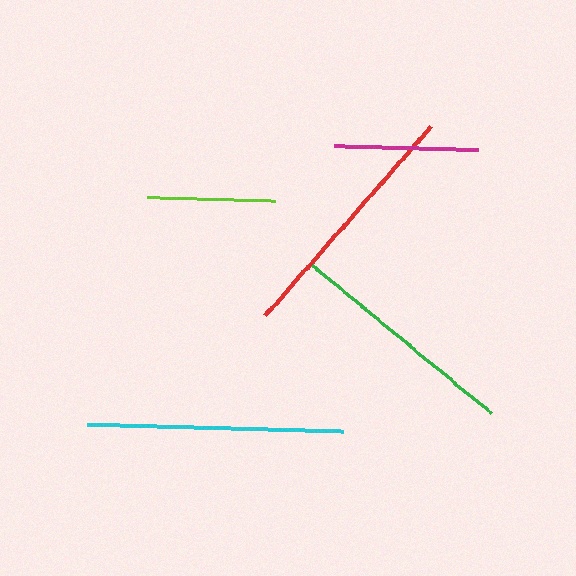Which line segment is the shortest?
The lime line is the shortest at approximately 128 pixels.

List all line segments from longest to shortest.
From longest to shortest: cyan, red, green, magenta, lime.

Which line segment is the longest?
The cyan line is the longest at approximately 257 pixels.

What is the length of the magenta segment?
The magenta segment is approximately 145 pixels long.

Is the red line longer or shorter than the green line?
The red line is longer than the green line.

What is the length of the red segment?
The red segment is approximately 252 pixels long.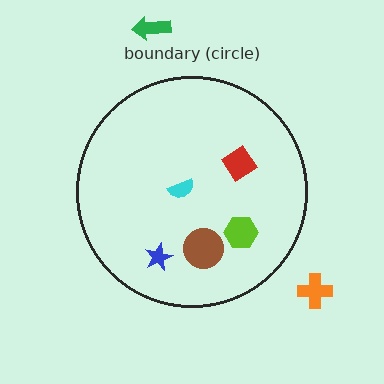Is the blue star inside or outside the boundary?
Inside.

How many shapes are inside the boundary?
5 inside, 2 outside.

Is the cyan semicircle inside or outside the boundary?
Inside.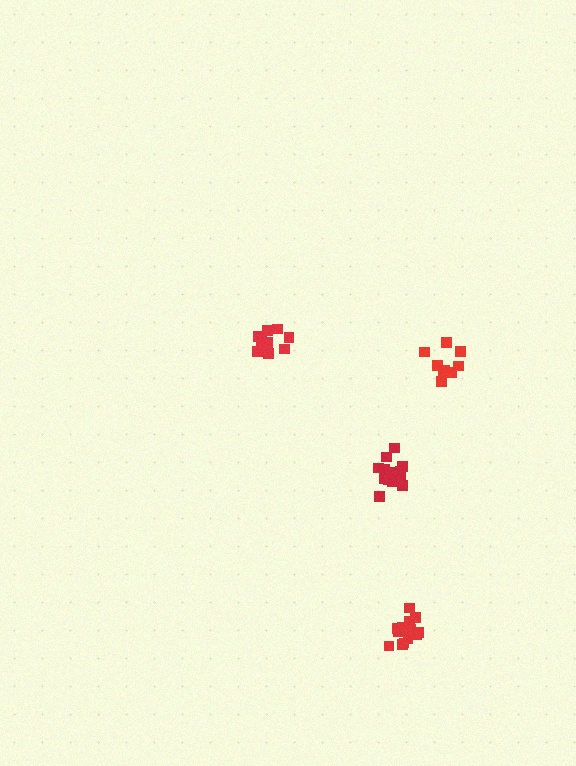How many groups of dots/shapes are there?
There are 4 groups.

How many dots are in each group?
Group 1: 9 dots, Group 2: 14 dots, Group 3: 13 dots, Group 4: 9 dots (45 total).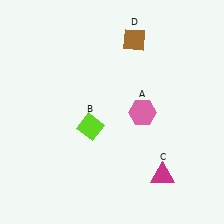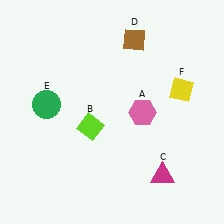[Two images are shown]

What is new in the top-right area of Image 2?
A yellow diamond (F) was added in the top-right area of Image 2.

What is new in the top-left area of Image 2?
A green circle (E) was added in the top-left area of Image 2.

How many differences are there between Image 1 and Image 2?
There are 2 differences between the two images.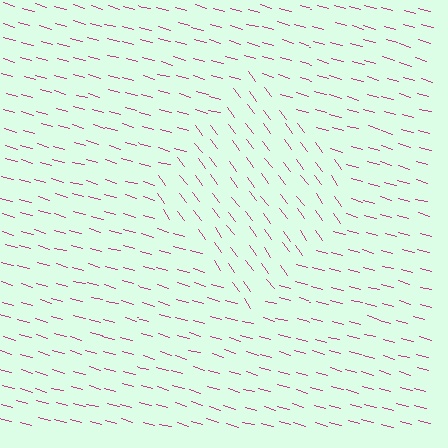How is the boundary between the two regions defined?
The boundary is defined purely by a change in line orientation (approximately 38 degrees difference). All lines are the same color and thickness.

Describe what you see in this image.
The image is filled with small magenta line segments. A diamond region in the image has lines oriented differently from the surrounding lines, creating a visible texture boundary.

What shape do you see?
I see a diamond.